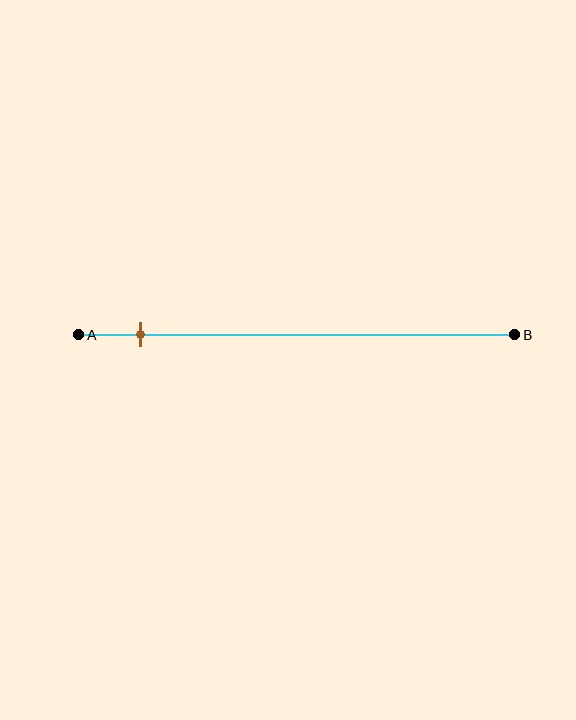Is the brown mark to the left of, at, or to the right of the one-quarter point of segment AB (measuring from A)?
The brown mark is to the left of the one-quarter point of segment AB.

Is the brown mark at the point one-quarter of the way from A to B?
No, the mark is at about 15% from A, not at the 25% one-quarter point.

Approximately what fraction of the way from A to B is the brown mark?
The brown mark is approximately 15% of the way from A to B.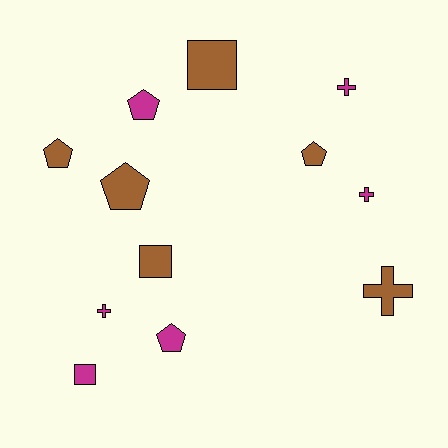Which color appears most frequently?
Brown, with 6 objects.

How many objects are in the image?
There are 12 objects.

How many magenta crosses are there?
There are 3 magenta crosses.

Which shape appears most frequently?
Pentagon, with 5 objects.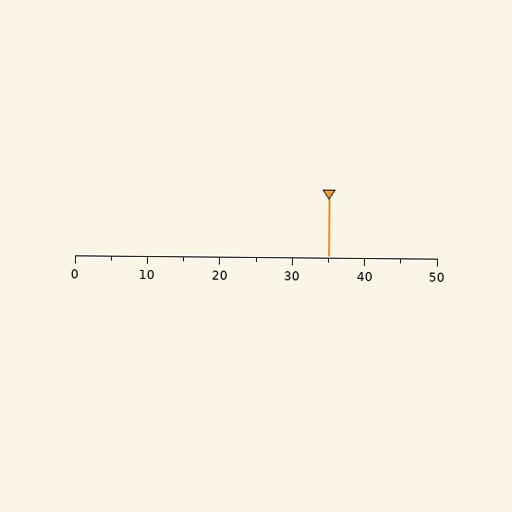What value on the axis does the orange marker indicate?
The marker indicates approximately 35.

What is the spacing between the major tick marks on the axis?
The major ticks are spaced 10 apart.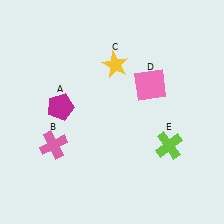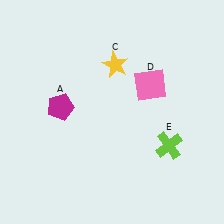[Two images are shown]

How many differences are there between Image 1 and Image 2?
There is 1 difference between the two images.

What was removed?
The pink cross (B) was removed in Image 2.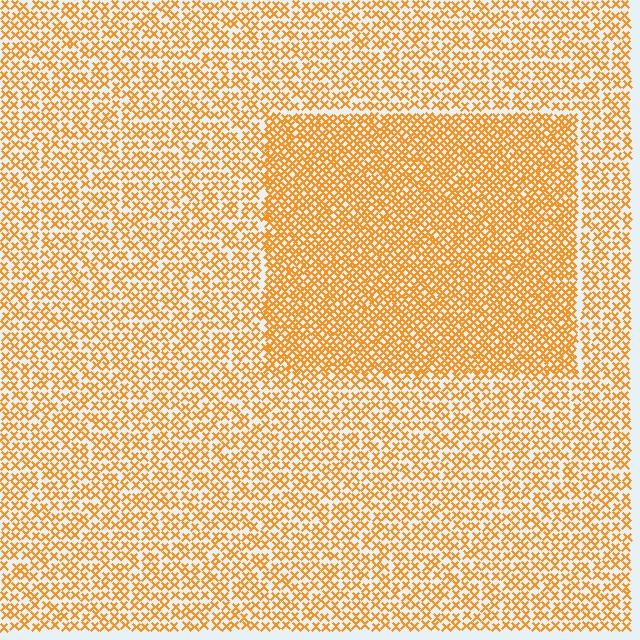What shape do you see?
I see a rectangle.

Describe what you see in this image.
The image contains small orange elements arranged at two different densities. A rectangle-shaped region is visible where the elements are more densely packed than the surrounding area.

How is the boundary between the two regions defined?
The boundary is defined by a change in element density (approximately 1.7x ratio). All elements are the same color, size, and shape.